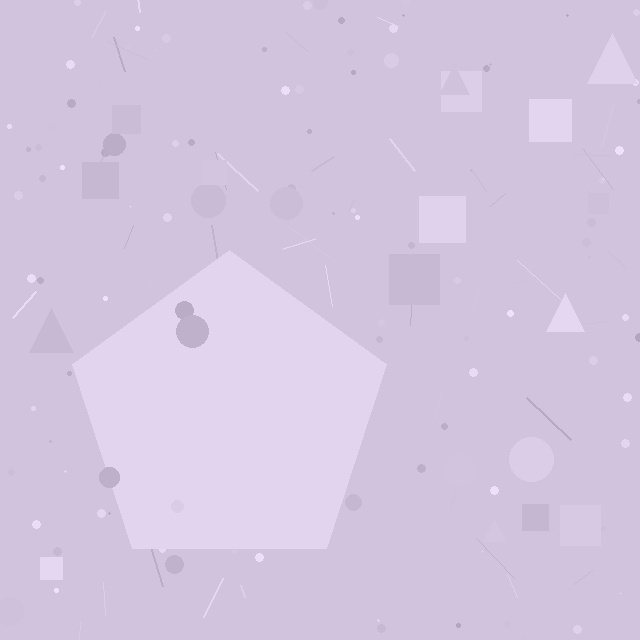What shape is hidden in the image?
A pentagon is hidden in the image.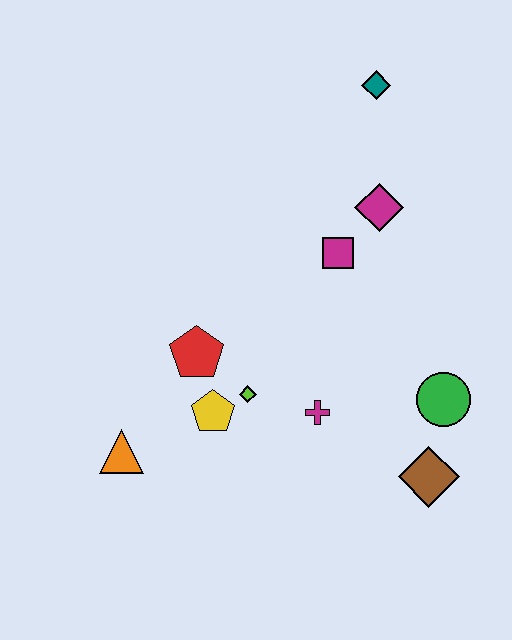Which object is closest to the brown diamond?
The green circle is closest to the brown diamond.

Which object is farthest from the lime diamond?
The teal diamond is farthest from the lime diamond.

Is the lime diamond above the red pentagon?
No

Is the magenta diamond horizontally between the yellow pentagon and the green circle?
Yes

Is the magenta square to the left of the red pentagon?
No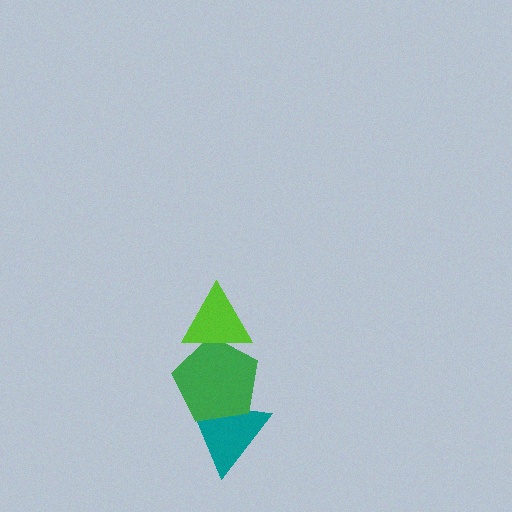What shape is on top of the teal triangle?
The green pentagon is on top of the teal triangle.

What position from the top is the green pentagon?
The green pentagon is 2nd from the top.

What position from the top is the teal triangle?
The teal triangle is 3rd from the top.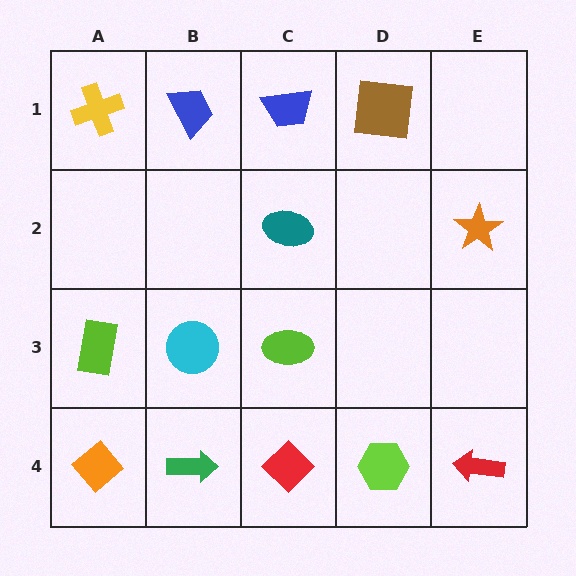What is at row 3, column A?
A lime rectangle.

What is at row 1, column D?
A brown square.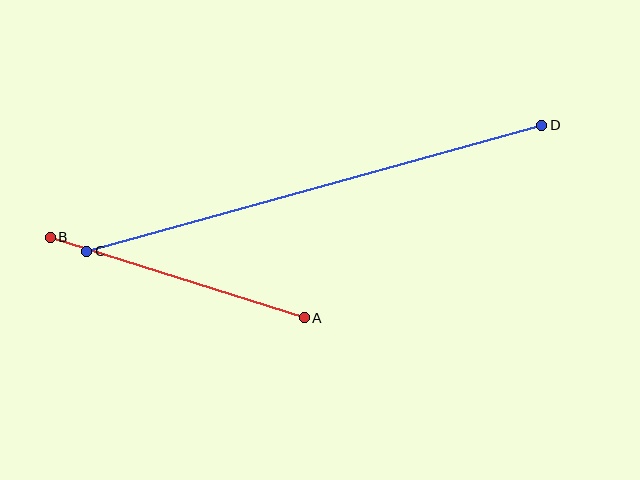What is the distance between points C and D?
The distance is approximately 472 pixels.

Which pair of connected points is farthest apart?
Points C and D are farthest apart.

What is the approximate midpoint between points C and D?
The midpoint is at approximately (314, 188) pixels.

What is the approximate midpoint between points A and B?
The midpoint is at approximately (177, 278) pixels.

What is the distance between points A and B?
The distance is approximately 266 pixels.